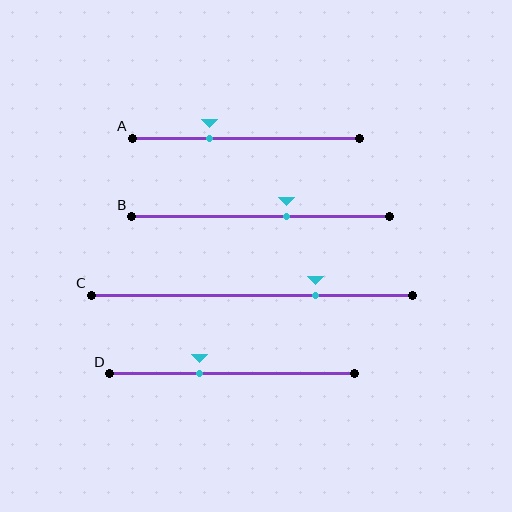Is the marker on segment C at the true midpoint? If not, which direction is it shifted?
No, the marker on segment C is shifted to the right by about 20% of the segment length.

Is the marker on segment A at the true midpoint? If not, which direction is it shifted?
No, the marker on segment A is shifted to the left by about 16% of the segment length.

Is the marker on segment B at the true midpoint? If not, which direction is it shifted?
No, the marker on segment B is shifted to the right by about 10% of the segment length.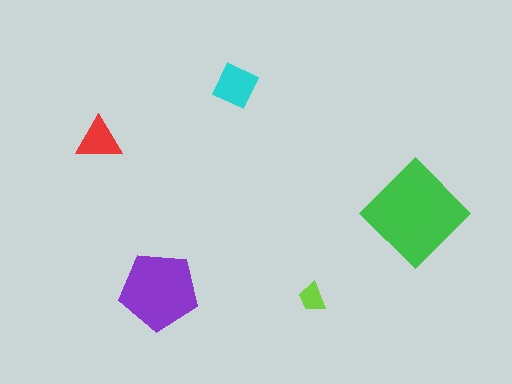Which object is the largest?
The green diamond.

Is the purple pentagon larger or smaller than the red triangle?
Larger.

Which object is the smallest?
The lime trapezoid.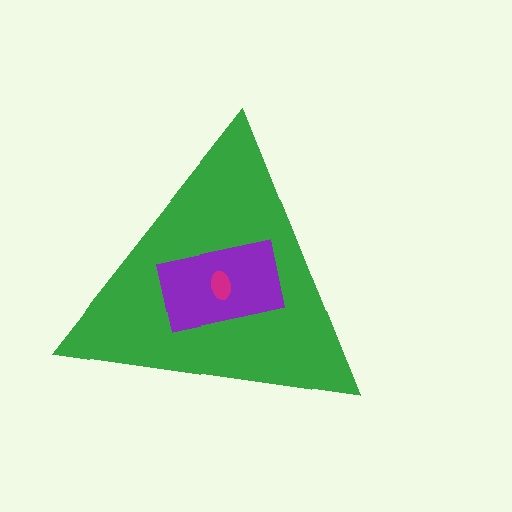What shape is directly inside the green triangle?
The purple rectangle.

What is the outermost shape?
The green triangle.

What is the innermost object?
The magenta ellipse.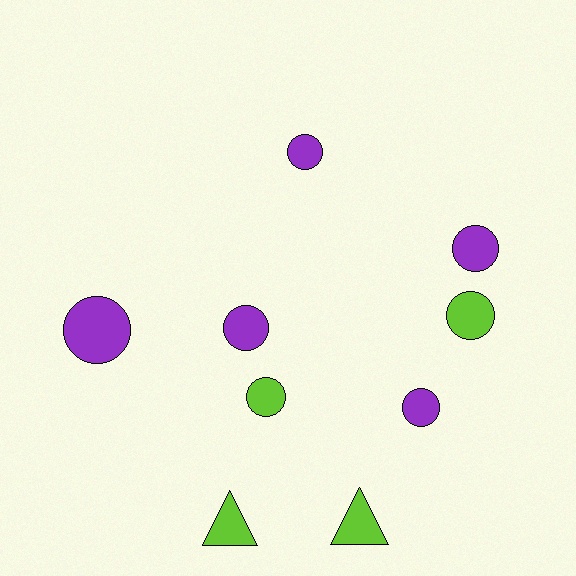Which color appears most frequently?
Purple, with 5 objects.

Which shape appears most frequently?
Circle, with 7 objects.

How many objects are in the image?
There are 9 objects.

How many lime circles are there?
There are 2 lime circles.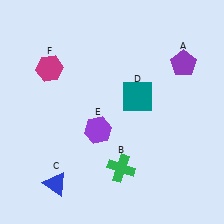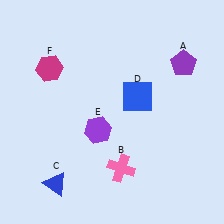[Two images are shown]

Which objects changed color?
B changed from green to pink. D changed from teal to blue.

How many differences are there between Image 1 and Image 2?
There are 2 differences between the two images.